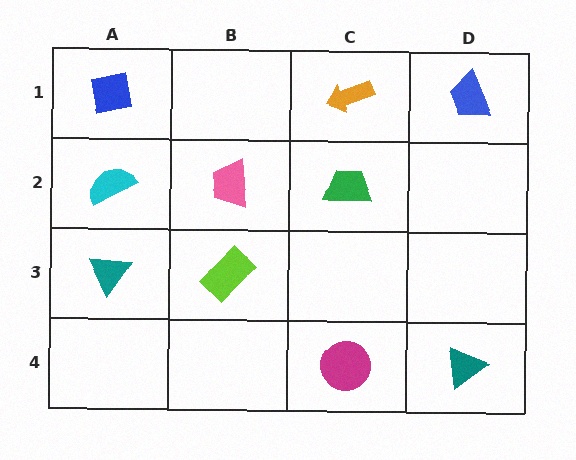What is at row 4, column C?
A magenta circle.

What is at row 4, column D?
A teal triangle.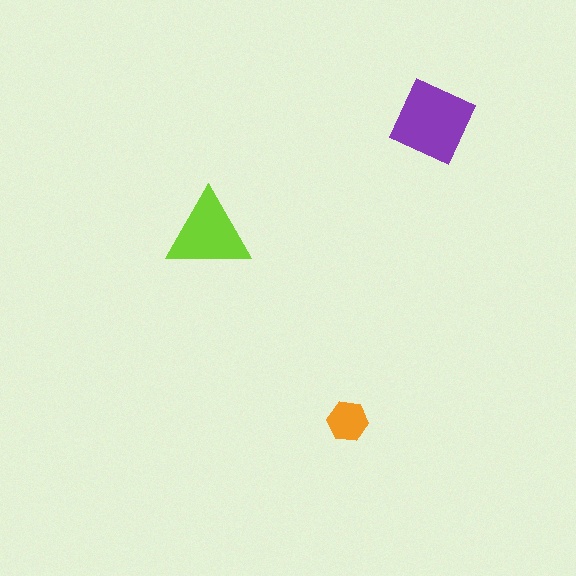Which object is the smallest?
The orange hexagon.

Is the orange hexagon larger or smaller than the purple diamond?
Smaller.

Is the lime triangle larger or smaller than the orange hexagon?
Larger.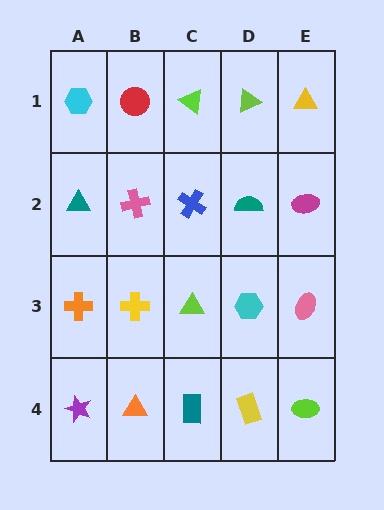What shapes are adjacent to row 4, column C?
A lime triangle (row 3, column C), an orange triangle (row 4, column B), a yellow rectangle (row 4, column D).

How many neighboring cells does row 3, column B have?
4.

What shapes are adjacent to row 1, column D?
A teal semicircle (row 2, column D), a lime triangle (row 1, column C), a yellow triangle (row 1, column E).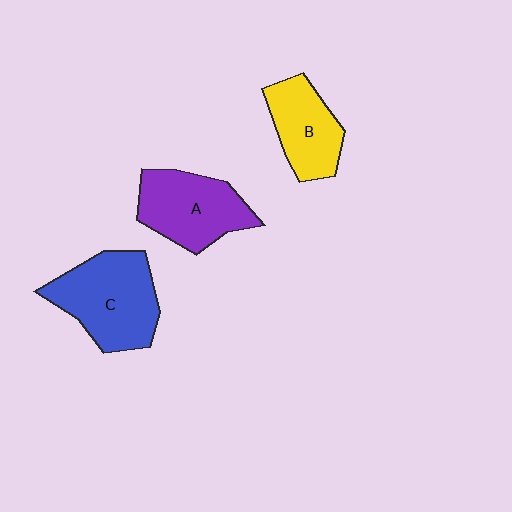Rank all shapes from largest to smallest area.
From largest to smallest: C (blue), A (purple), B (yellow).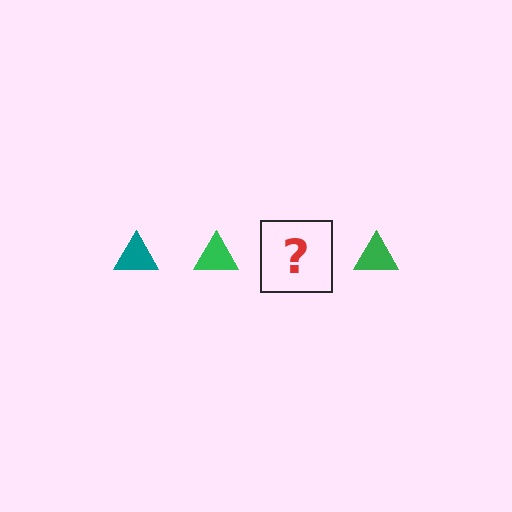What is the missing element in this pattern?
The missing element is a teal triangle.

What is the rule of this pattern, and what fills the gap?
The rule is that the pattern cycles through teal, green triangles. The gap should be filled with a teal triangle.